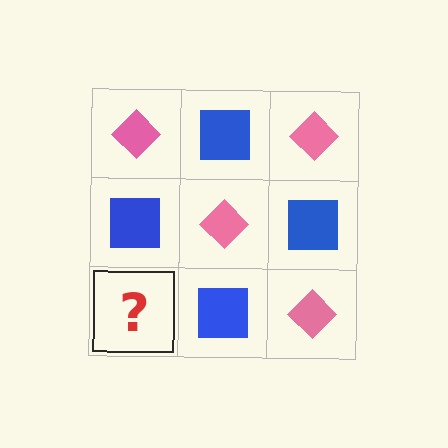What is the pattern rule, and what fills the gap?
The rule is that it alternates pink diamond and blue square in a checkerboard pattern. The gap should be filled with a pink diamond.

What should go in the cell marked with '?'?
The missing cell should contain a pink diamond.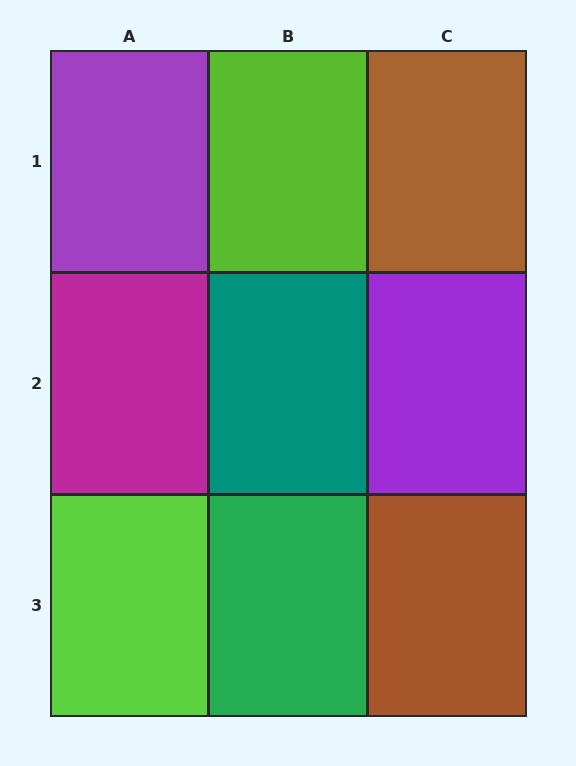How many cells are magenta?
1 cell is magenta.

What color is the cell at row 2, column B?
Teal.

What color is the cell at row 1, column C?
Brown.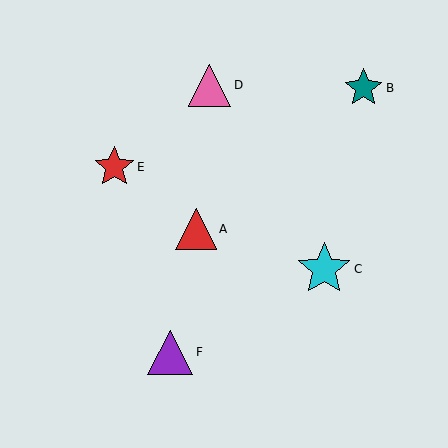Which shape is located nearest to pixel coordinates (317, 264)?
The cyan star (labeled C) at (324, 269) is nearest to that location.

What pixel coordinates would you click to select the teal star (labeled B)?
Click at (364, 88) to select the teal star B.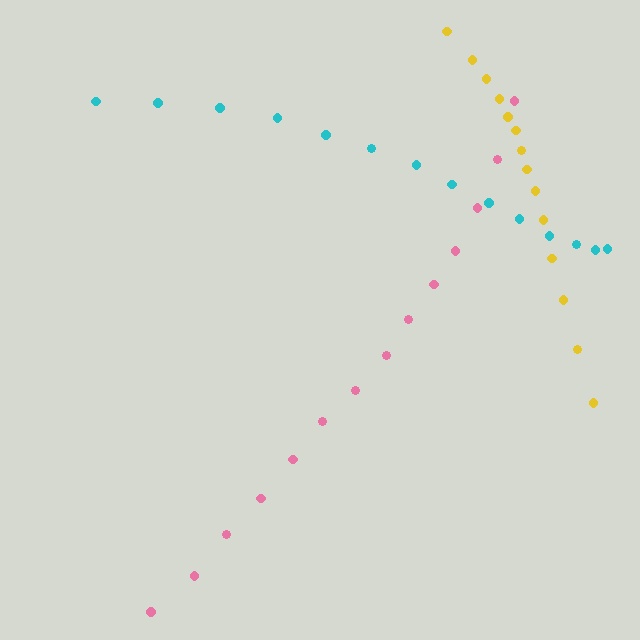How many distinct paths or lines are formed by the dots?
There are 3 distinct paths.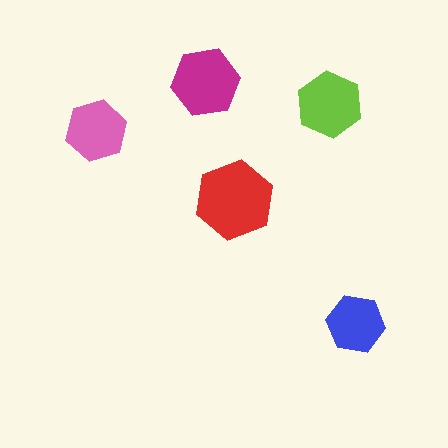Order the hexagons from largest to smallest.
the red one, the magenta one, the lime one, the pink one, the blue one.